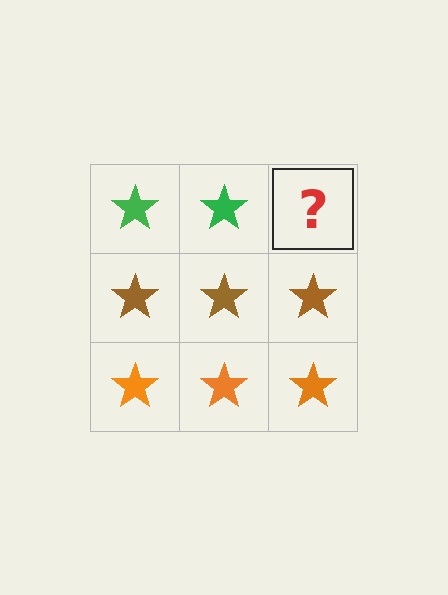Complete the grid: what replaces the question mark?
The question mark should be replaced with a green star.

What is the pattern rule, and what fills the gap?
The rule is that each row has a consistent color. The gap should be filled with a green star.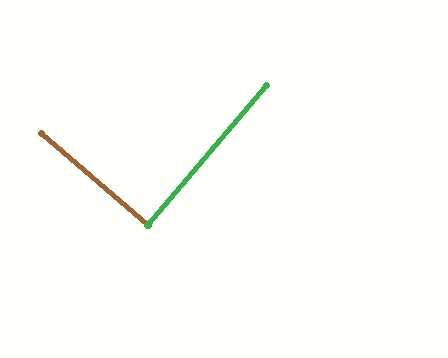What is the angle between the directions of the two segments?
Approximately 90 degrees.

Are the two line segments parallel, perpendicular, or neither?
Perpendicular — they meet at approximately 90°.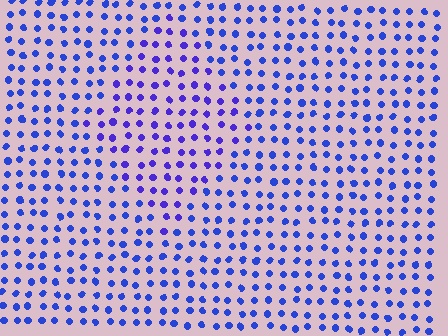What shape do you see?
I see a diamond.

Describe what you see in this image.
The image is filled with small blue elements in a uniform arrangement. A diamond-shaped region is visible where the elements are tinted to a slightly different hue, forming a subtle color boundary.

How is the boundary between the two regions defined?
The boundary is defined purely by a slight shift in hue (about 23 degrees). Spacing, size, and orientation are identical on both sides.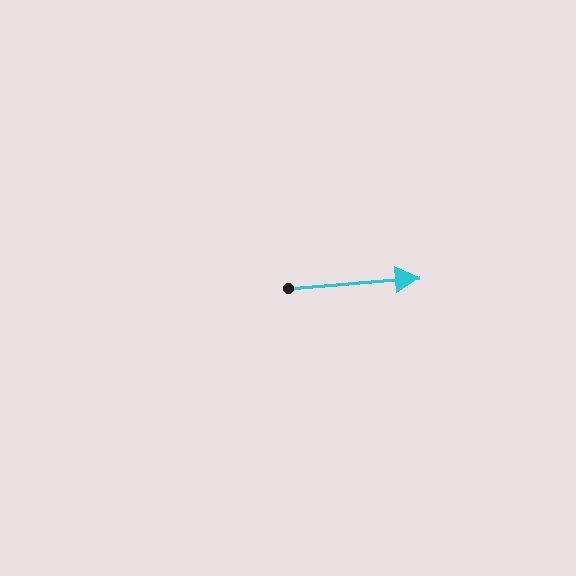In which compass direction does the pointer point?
East.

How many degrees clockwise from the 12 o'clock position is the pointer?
Approximately 85 degrees.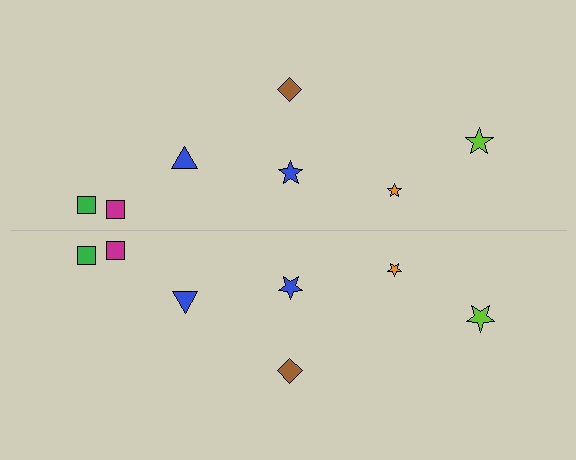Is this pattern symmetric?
Yes, this pattern has bilateral (reflection) symmetry.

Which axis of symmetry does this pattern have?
The pattern has a horizontal axis of symmetry running through the center of the image.